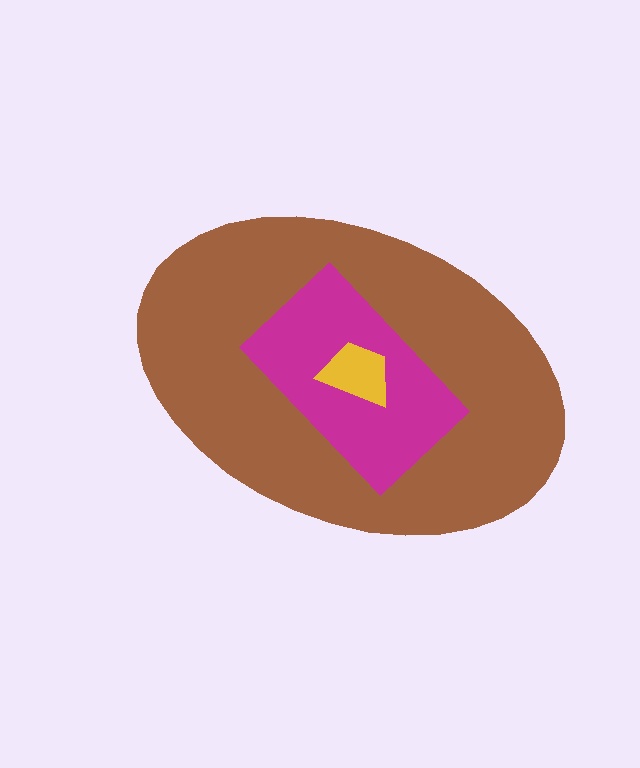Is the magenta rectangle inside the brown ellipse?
Yes.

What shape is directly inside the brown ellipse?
The magenta rectangle.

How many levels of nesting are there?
3.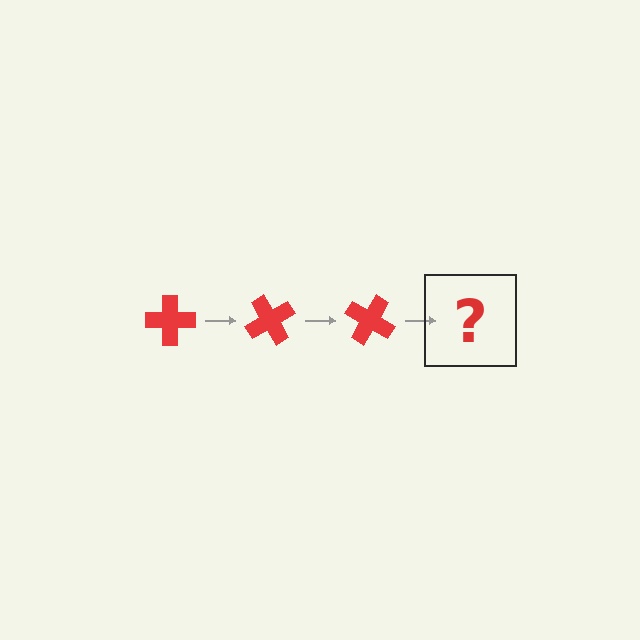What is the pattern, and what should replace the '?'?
The pattern is that the cross rotates 60 degrees each step. The '?' should be a red cross rotated 180 degrees.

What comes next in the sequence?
The next element should be a red cross rotated 180 degrees.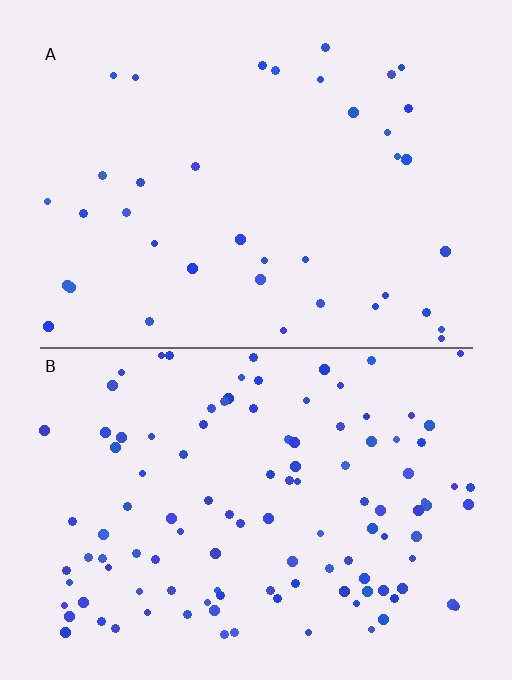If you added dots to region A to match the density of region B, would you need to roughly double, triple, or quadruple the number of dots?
Approximately triple.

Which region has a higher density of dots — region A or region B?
B (the bottom).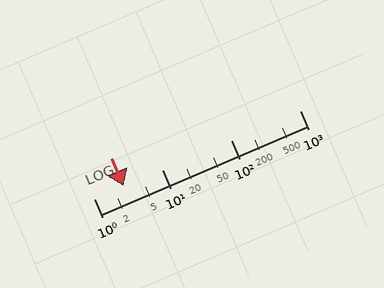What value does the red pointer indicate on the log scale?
The pointer indicates approximately 2.7.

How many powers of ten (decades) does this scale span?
The scale spans 3 decades, from 1 to 1000.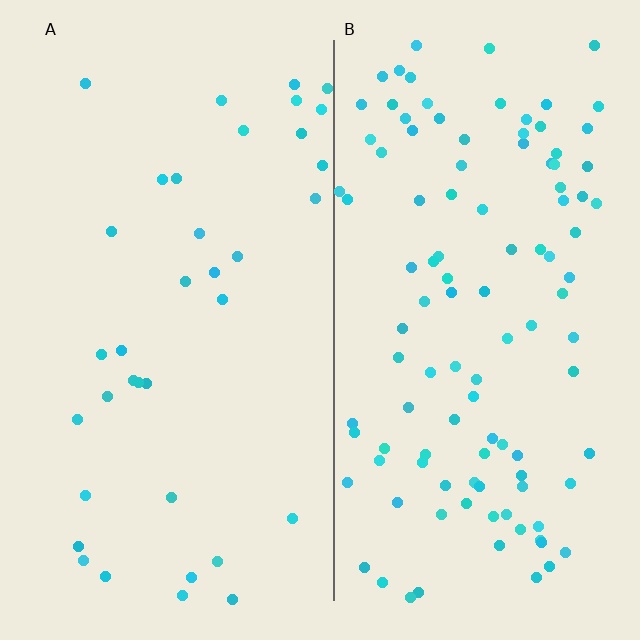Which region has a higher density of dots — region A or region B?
B (the right).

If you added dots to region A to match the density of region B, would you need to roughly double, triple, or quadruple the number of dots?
Approximately triple.